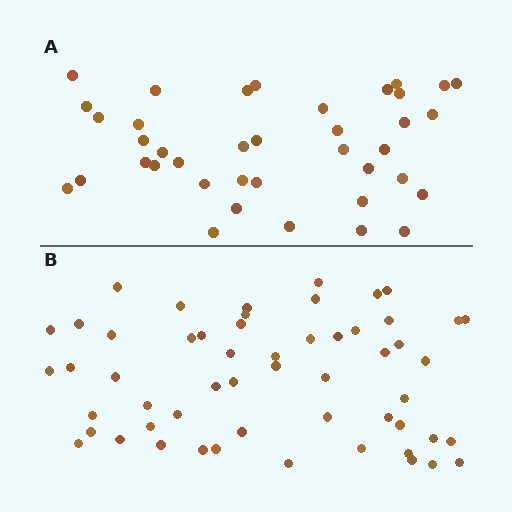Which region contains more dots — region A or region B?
Region B (the bottom region) has more dots.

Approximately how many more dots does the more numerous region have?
Region B has approximately 15 more dots than region A.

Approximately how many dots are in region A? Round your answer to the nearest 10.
About 40 dots. (The exact count is 39, which rounds to 40.)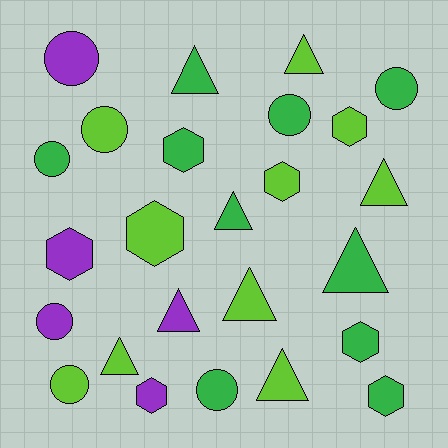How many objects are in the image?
There are 25 objects.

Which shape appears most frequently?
Triangle, with 9 objects.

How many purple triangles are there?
There is 1 purple triangle.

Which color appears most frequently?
Lime, with 10 objects.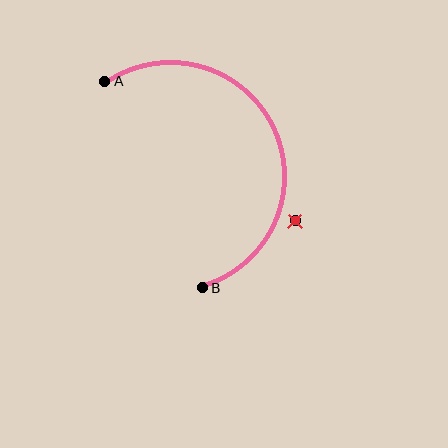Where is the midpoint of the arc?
The arc midpoint is the point on the curve farthest from the straight line joining A and B. It sits to the right of that line.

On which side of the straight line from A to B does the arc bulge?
The arc bulges to the right of the straight line connecting A and B.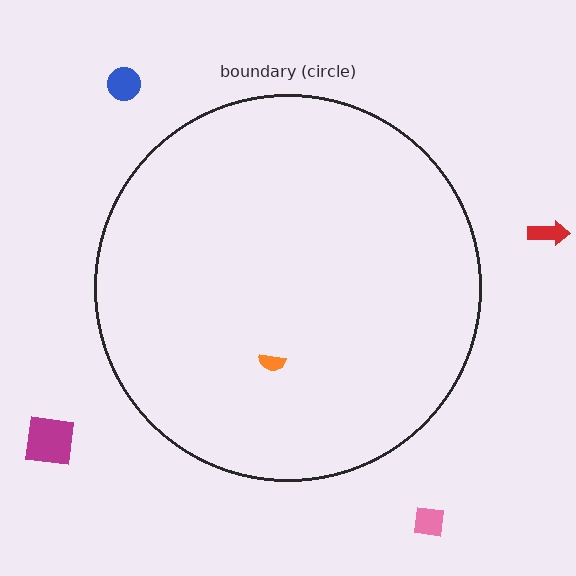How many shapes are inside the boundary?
1 inside, 4 outside.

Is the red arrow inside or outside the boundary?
Outside.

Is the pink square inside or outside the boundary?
Outside.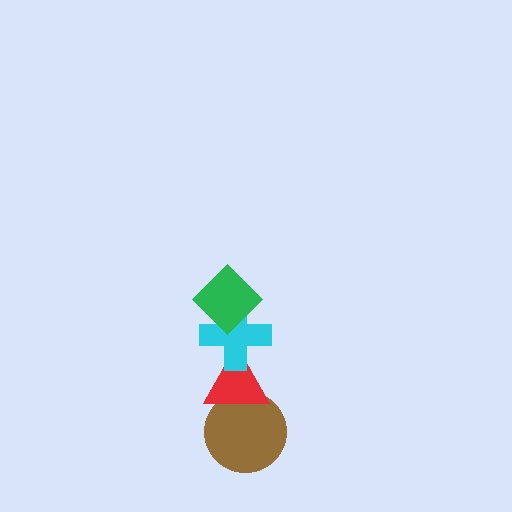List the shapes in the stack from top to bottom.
From top to bottom: the green diamond, the cyan cross, the red triangle, the brown circle.